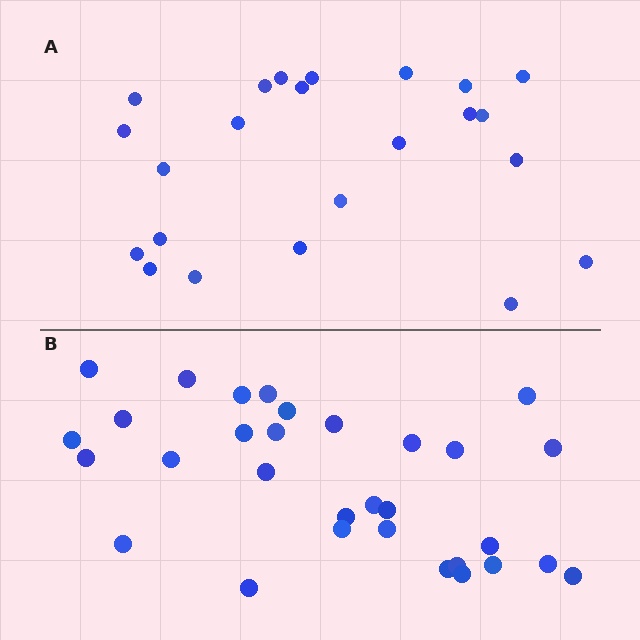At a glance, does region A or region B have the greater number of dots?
Region B (the bottom region) has more dots.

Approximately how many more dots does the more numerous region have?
Region B has roughly 8 or so more dots than region A.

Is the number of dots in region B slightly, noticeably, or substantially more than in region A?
Region B has noticeably more, but not dramatically so. The ratio is roughly 1.3 to 1.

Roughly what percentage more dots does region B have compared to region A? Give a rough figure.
About 35% more.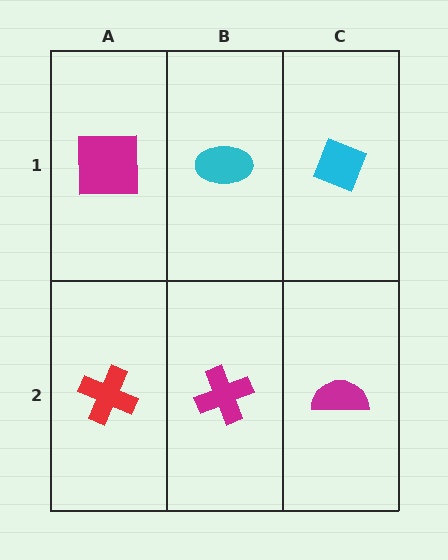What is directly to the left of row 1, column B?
A magenta square.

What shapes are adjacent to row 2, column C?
A cyan diamond (row 1, column C), a magenta cross (row 2, column B).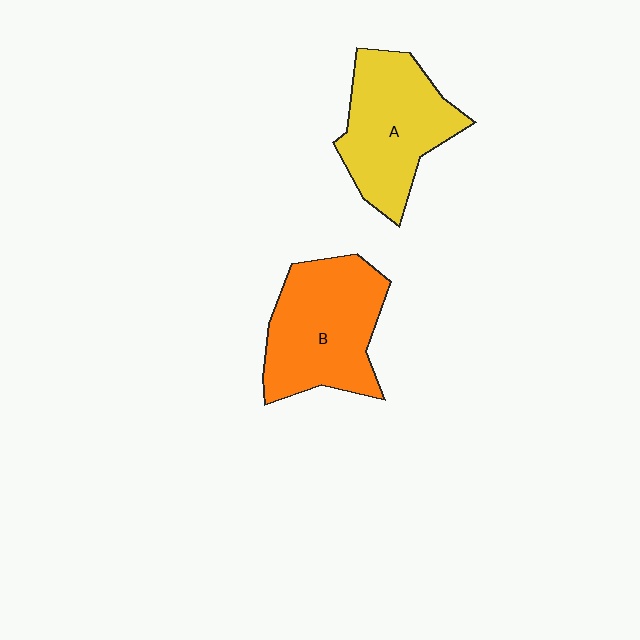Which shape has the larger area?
Shape B (orange).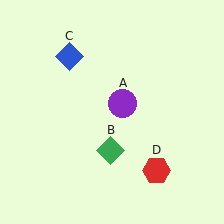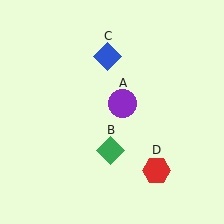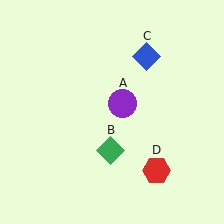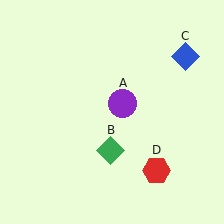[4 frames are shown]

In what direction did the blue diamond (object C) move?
The blue diamond (object C) moved right.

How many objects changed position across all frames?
1 object changed position: blue diamond (object C).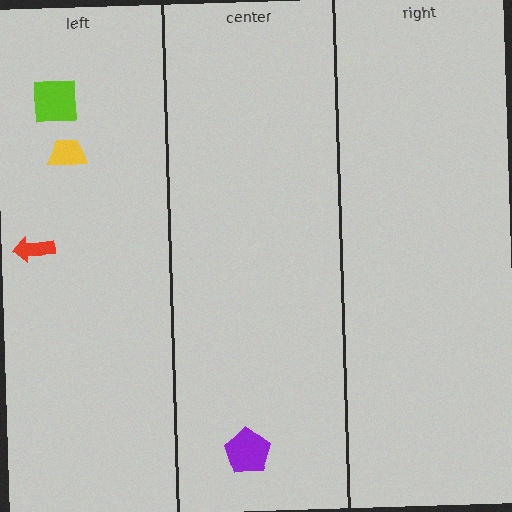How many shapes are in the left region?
3.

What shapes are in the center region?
The purple pentagon.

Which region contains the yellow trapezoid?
The left region.